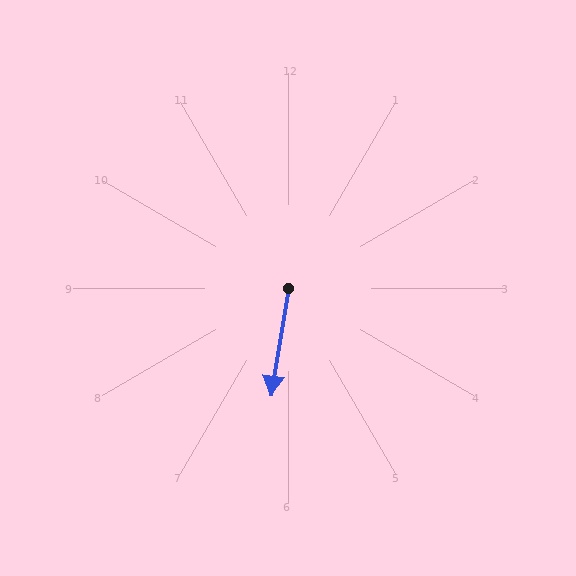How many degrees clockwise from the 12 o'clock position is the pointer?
Approximately 189 degrees.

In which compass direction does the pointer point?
South.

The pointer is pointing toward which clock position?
Roughly 6 o'clock.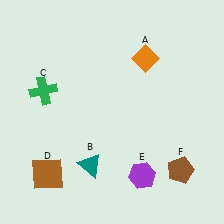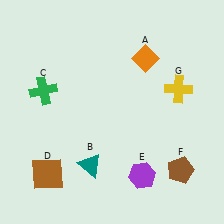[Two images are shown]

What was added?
A yellow cross (G) was added in Image 2.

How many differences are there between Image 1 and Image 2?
There is 1 difference between the two images.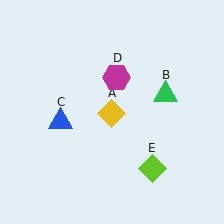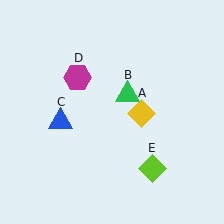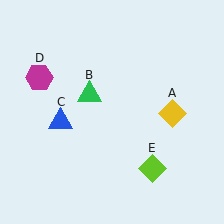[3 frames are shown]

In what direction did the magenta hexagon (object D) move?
The magenta hexagon (object D) moved left.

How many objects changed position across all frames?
3 objects changed position: yellow diamond (object A), green triangle (object B), magenta hexagon (object D).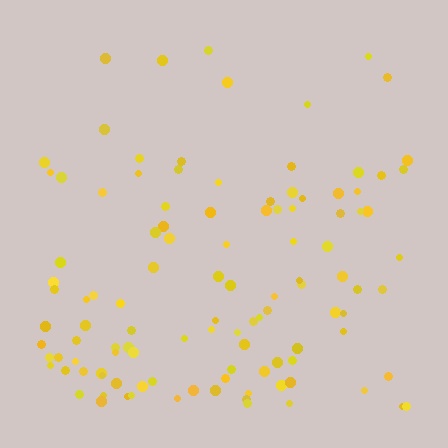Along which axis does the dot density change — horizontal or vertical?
Vertical.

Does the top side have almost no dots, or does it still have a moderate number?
Still a moderate number, just noticeably fewer than the bottom.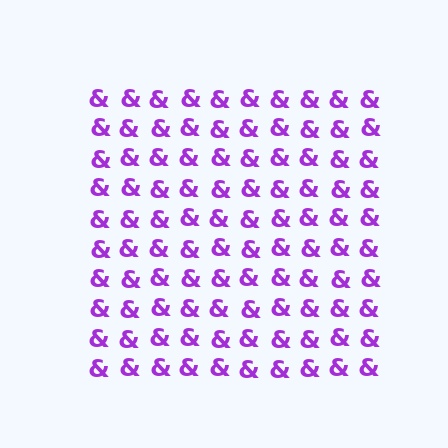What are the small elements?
The small elements are ampersands.